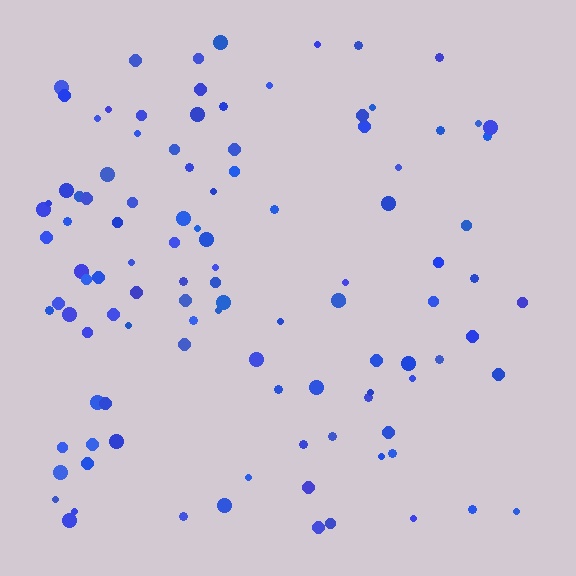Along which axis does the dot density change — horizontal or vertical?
Horizontal.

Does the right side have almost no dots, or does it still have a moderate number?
Still a moderate number, just noticeably fewer than the left.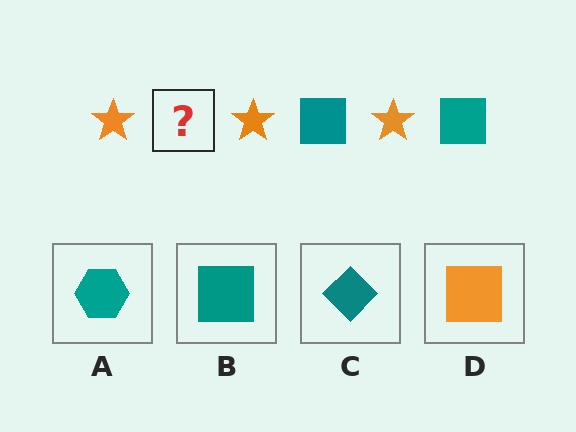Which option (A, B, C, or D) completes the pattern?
B.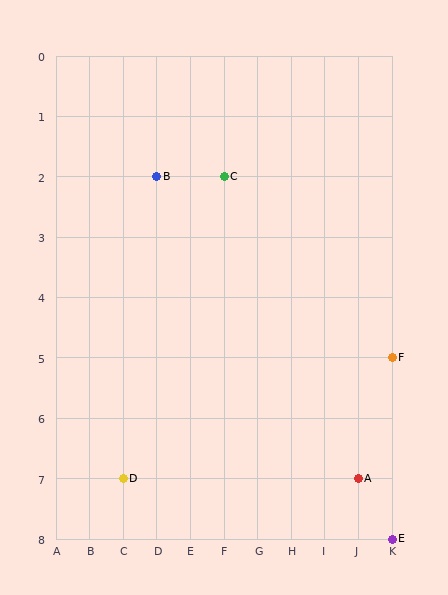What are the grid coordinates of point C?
Point C is at grid coordinates (F, 2).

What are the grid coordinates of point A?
Point A is at grid coordinates (J, 7).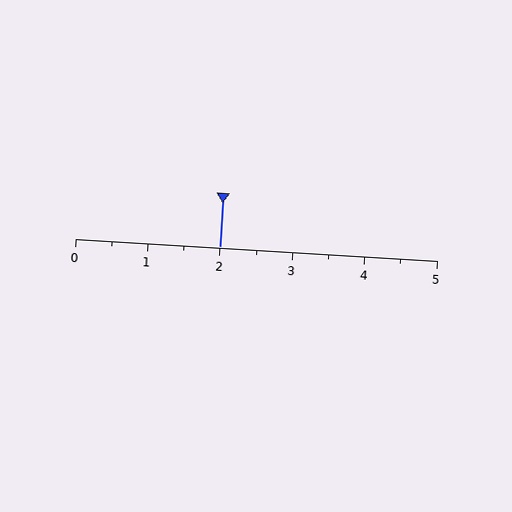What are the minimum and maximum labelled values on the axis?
The axis runs from 0 to 5.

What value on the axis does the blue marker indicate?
The marker indicates approximately 2.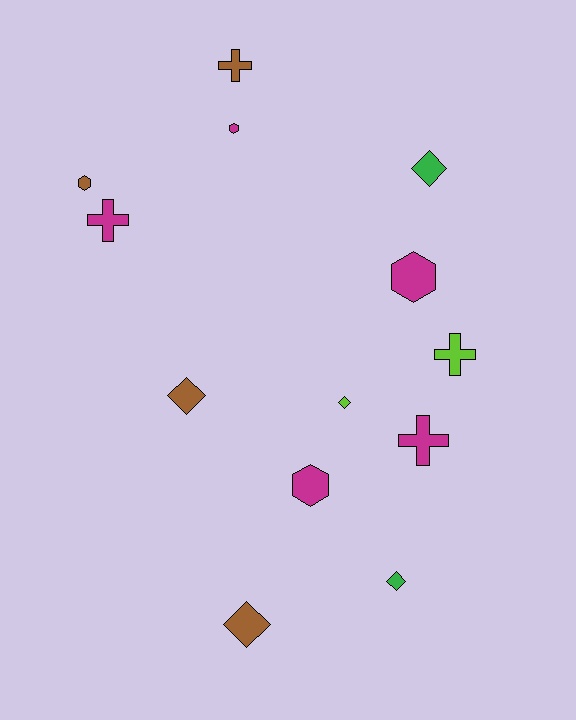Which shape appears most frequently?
Diamond, with 5 objects.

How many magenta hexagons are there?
There are 3 magenta hexagons.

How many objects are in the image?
There are 13 objects.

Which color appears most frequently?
Magenta, with 5 objects.